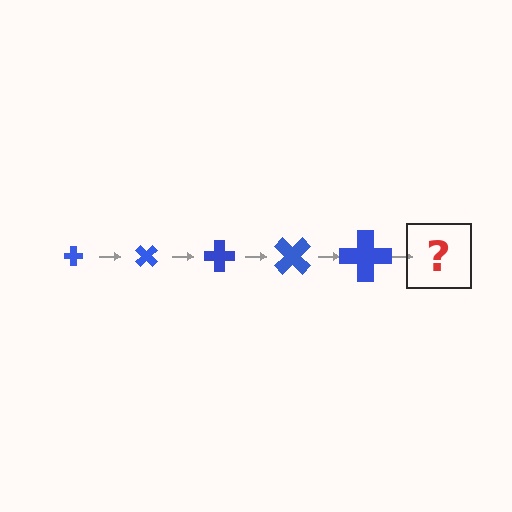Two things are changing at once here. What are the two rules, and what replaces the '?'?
The two rules are that the cross grows larger each step and it rotates 45 degrees each step. The '?' should be a cross, larger than the previous one and rotated 225 degrees from the start.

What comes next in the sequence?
The next element should be a cross, larger than the previous one and rotated 225 degrees from the start.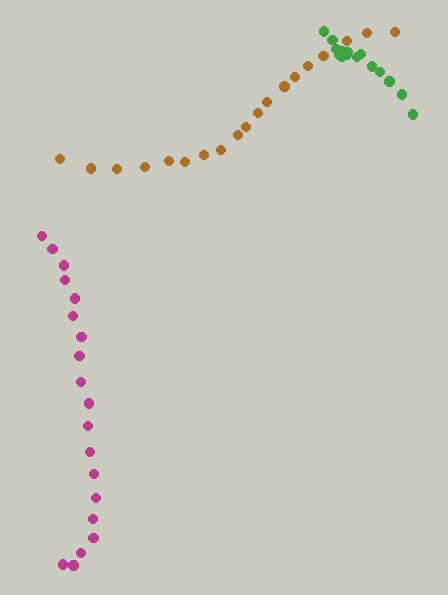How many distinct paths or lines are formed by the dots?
There are 3 distinct paths.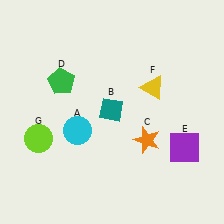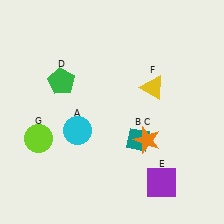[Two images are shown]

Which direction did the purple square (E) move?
The purple square (E) moved down.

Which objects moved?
The objects that moved are: the teal diamond (B), the purple square (E).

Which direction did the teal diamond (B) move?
The teal diamond (B) moved down.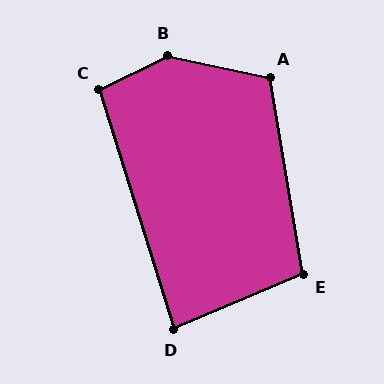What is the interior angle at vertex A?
Approximately 111 degrees (obtuse).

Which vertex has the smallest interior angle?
D, at approximately 85 degrees.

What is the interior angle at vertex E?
Approximately 103 degrees (obtuse).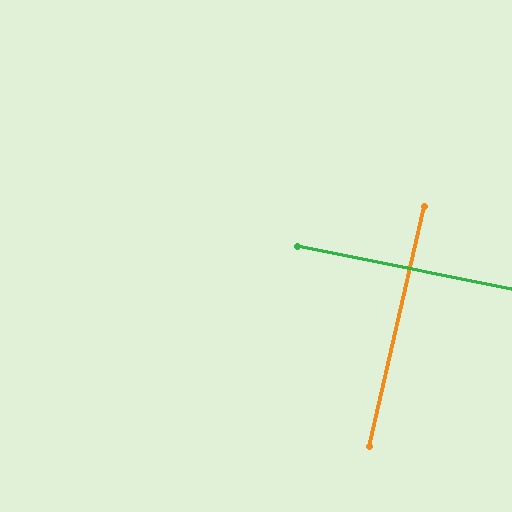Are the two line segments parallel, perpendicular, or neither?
Perpendicular — they meet at approximately 88°.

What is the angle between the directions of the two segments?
Approximately 88 degrees.